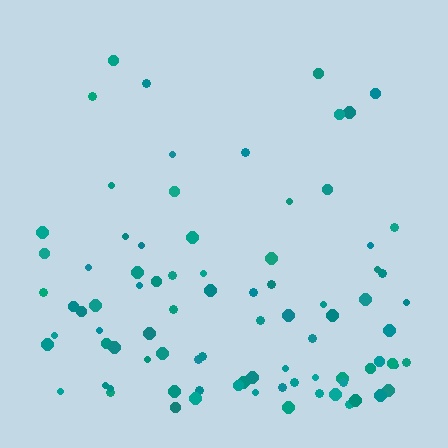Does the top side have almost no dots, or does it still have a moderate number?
Still a moderate number, just noticeably fewer than the bottom.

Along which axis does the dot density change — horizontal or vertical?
Vertical.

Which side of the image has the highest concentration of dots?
The bottom.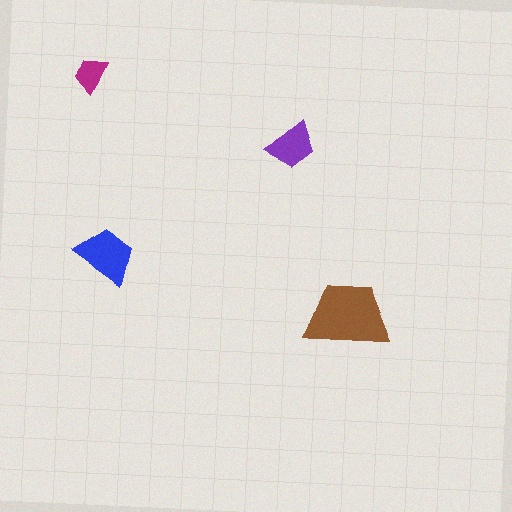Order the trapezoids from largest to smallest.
the brown one, the blue one, the purple one, the magenta one.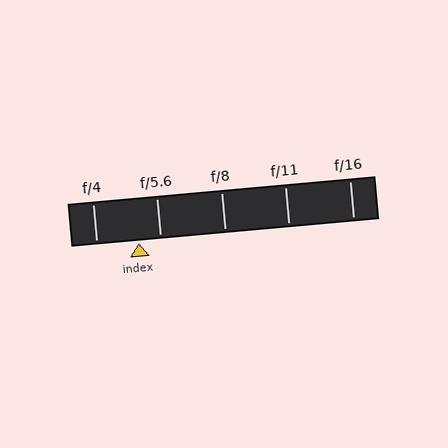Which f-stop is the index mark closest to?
The index mark is closest to f/5.6.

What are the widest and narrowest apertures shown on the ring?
The widest aperture shown is f/4 and the narrowest is f/16.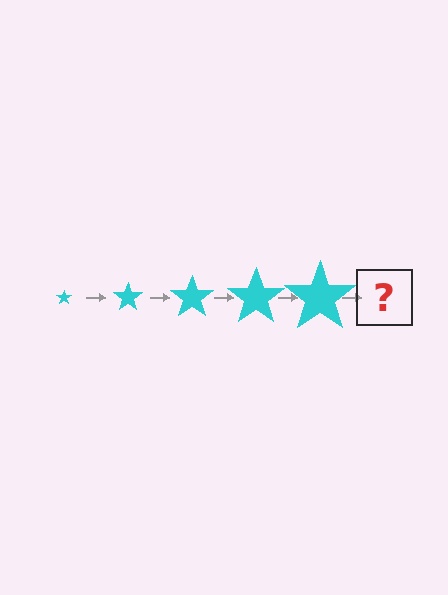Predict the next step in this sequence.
The next step is a cyan star, larger than the previous one.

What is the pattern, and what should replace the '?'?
The pattern is that the star gets progressively larger each step. The '?' should be a cyan star, larger than the previous one.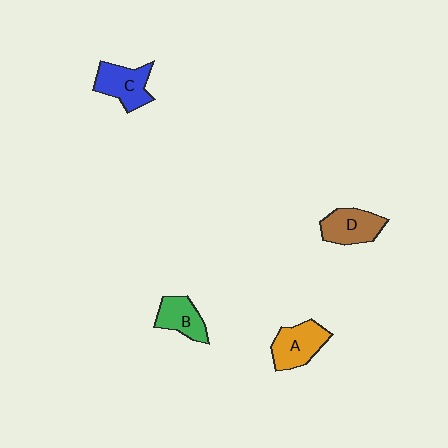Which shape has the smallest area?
Shape B (green).